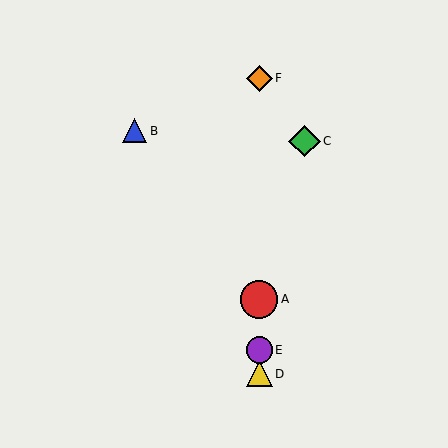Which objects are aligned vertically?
Objects A, D, E, F are aligned vertically.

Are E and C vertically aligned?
No, E is at x≈259 and C is at x≈305.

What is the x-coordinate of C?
Object C is at x≈305.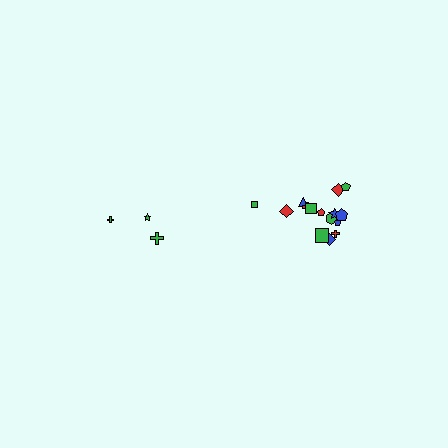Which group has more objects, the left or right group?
The right group.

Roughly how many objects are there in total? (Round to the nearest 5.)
Roughly 20 objects in total.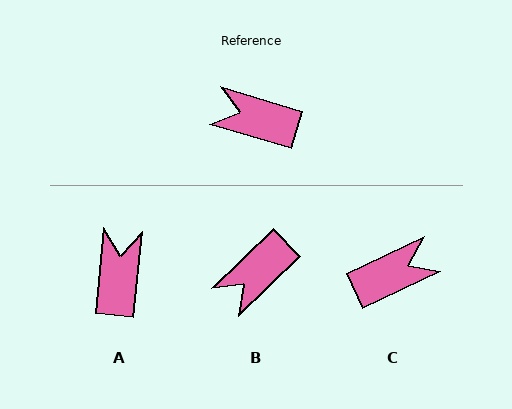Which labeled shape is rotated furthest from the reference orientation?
C, about 138 degrees away.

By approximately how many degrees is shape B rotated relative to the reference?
Approximately 61 degrees counter-clockwise.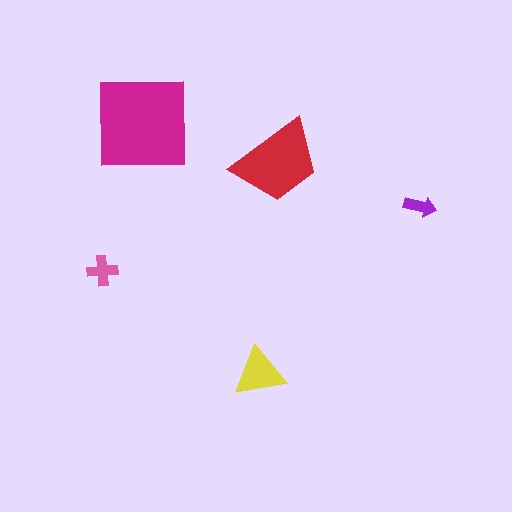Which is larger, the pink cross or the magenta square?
The magenta square.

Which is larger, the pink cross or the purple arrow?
The pink cross.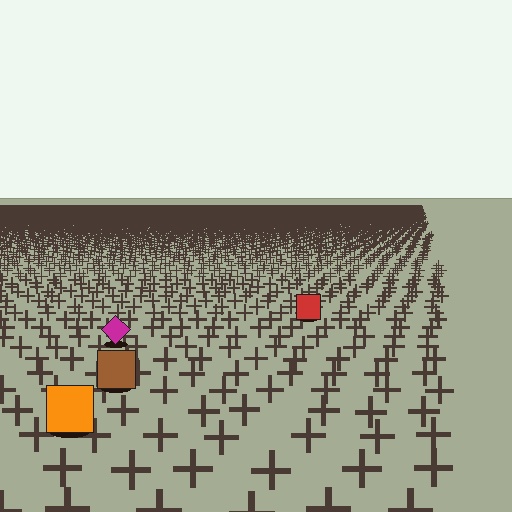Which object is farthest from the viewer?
The red square is farthest from the viewer. It appears smaller and the ground texture around it is denser.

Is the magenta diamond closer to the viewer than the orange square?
No. The orange square is closer — you can tell from the texture gradient: the ground texture is coarser near it.